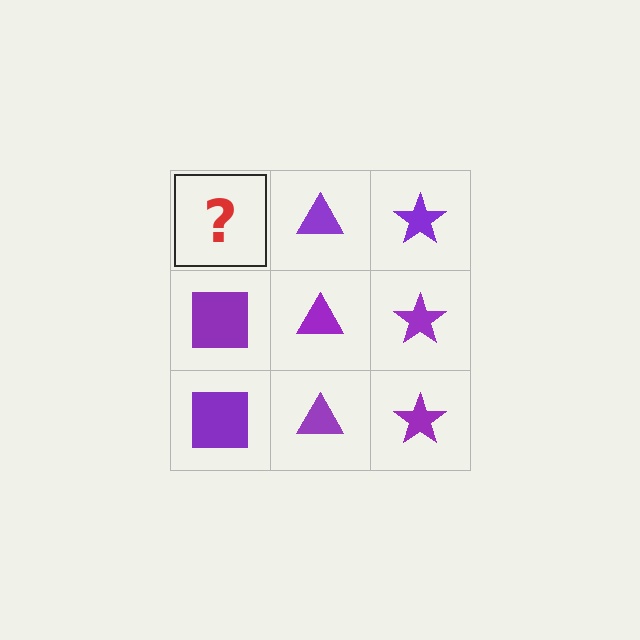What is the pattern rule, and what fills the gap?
The rule is that each column has a consistent shape. The gap should be filled with a purple square.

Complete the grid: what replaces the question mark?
The question mark should be replaced with a purple square.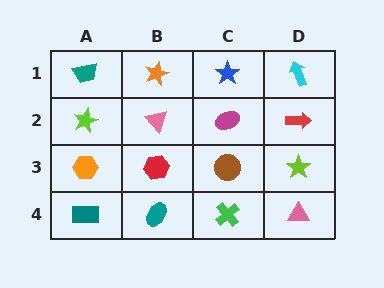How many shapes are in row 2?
4 shapes.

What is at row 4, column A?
A teal rectangle.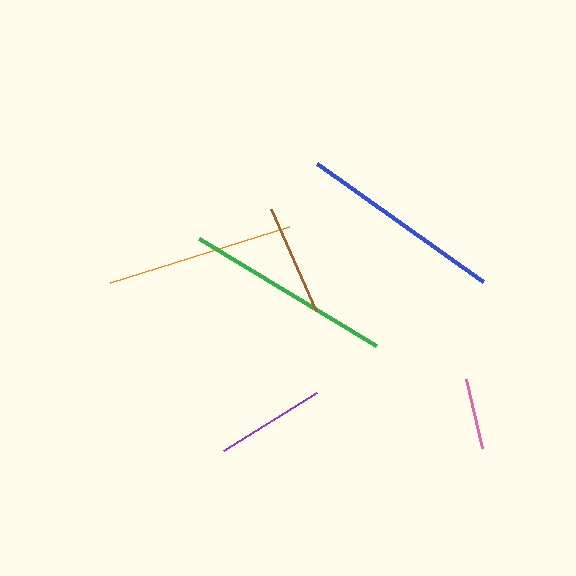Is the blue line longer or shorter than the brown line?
The blue line is longer than the brown line.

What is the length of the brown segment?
The brown segment is approximately 111 pixels long.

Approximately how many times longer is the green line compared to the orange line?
The green line is approximately 1.1 times the length of the orange line.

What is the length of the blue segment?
The blue segment is approximately 204 pixels long.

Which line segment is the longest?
The green line is the longest at approximately 207 pixels.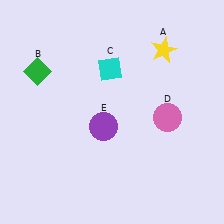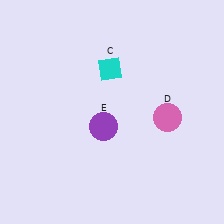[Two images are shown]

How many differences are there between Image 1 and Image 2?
There are 2 differences between the two images.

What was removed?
The green diamond (B), the yellow star (A) were removed in Image 2.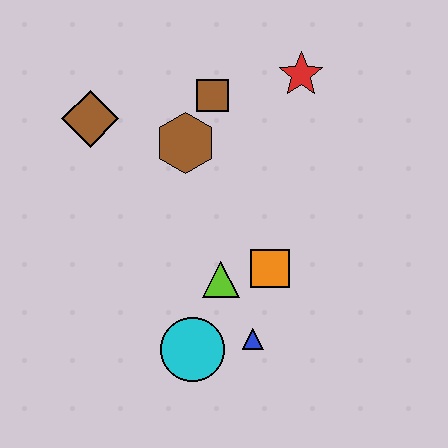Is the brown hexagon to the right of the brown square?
No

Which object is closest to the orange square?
The lime triangle is closest to the orange square.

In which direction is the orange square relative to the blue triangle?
The orange square is above the blue triangle.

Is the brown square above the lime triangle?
Yes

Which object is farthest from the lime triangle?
The red star is farthest from the lime triangle.